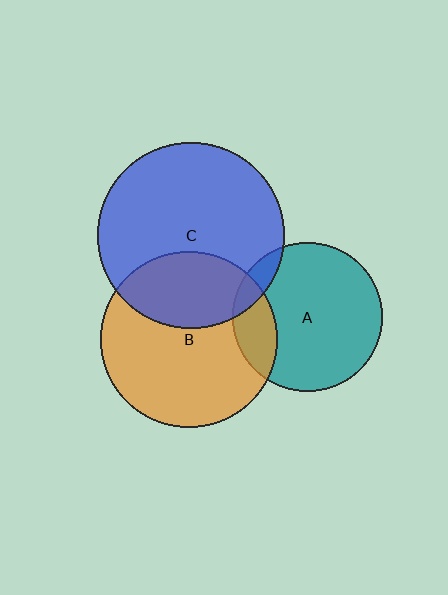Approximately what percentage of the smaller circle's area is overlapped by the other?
Approximately 20%.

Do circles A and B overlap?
Yes.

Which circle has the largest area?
Circle C (blue).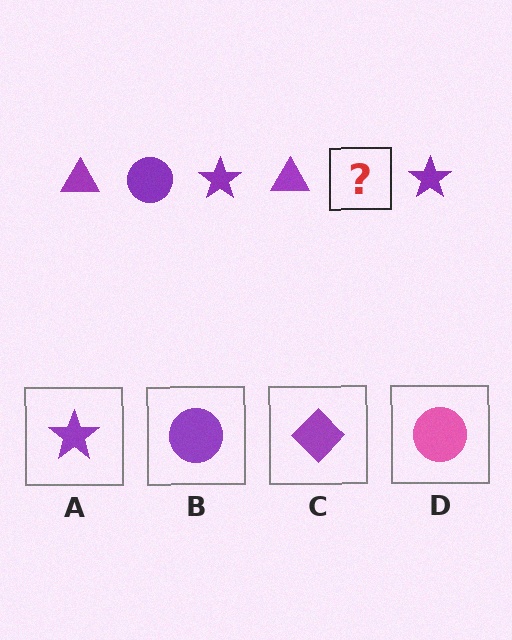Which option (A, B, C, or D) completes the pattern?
B.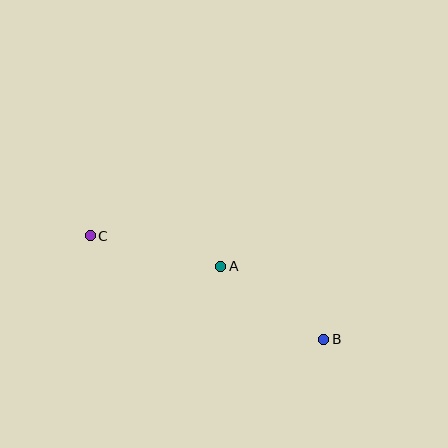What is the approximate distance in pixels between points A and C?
The distance between A and C is approximately 134 pixels.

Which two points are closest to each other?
Points A and B are closest to each other.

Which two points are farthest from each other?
Points B and C are farthest from each other.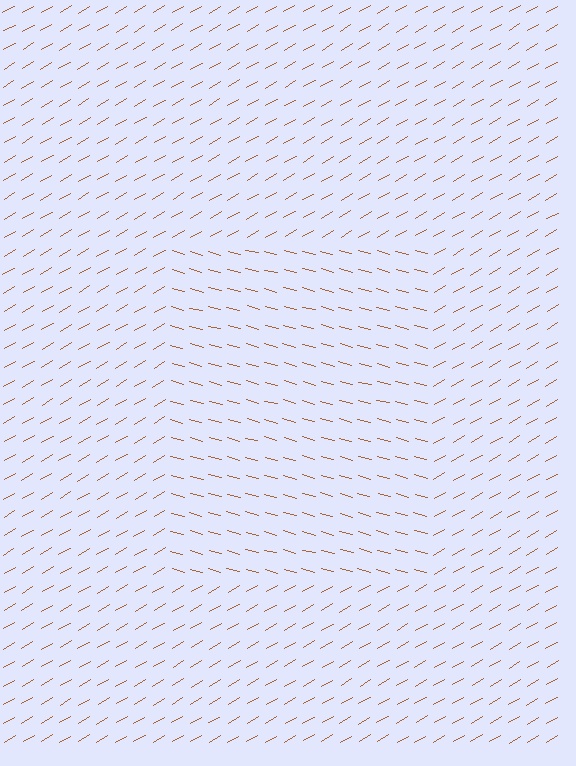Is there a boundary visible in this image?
Yes, there is a texture boundary formed by a change in line orientation.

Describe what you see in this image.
The image is filled with small brown line segments. A rectangle region in the image has lines oriented differently from the surrounding lines, creating a visible texture boundary.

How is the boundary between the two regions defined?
The boundary is defined purely by a change in line orientation (approximately 45 degrees difference). All lines are the same color and thickness.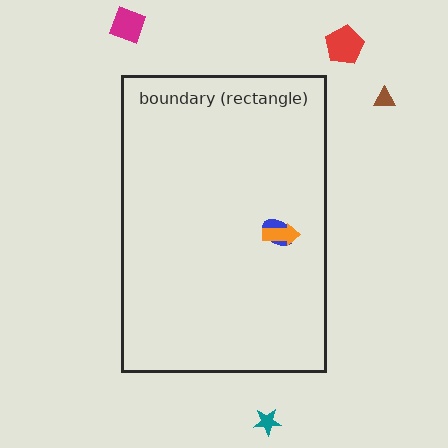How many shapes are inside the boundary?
2 inside, 4 outside.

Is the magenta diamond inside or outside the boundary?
Outside.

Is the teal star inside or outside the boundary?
Outside.